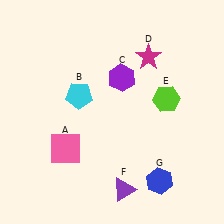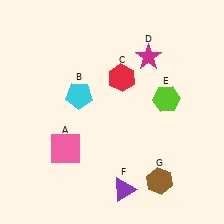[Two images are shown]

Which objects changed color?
C changed from purple to red. G changed from blue to brown.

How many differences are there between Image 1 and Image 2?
There are 2 differences between the two images.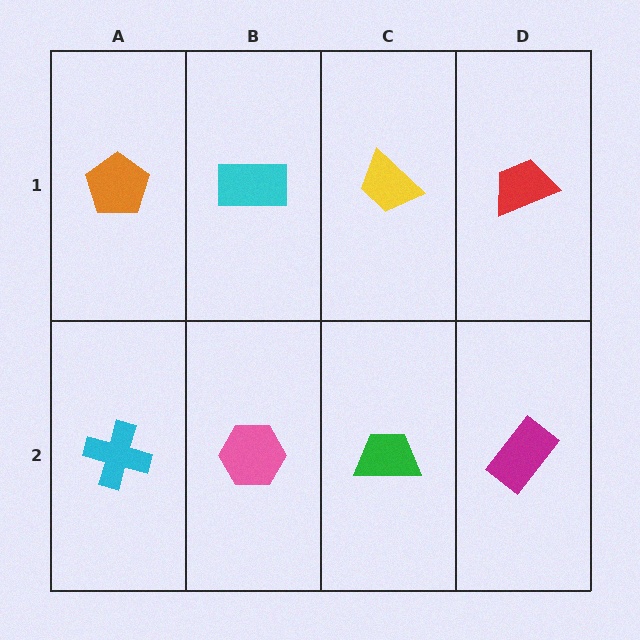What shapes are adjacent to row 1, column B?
A pink hexagon (row 2, column B), an orange pentagon (row 1, column A), a yellow trapezoid (row 1, column C).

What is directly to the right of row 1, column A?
A cyan rectangle.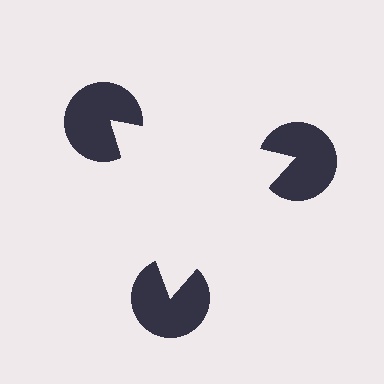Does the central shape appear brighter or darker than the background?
It typically appears slightly brighter than the background, even though no actual brightness change is drawn.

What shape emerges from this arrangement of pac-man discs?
An illusory triangle — its edges are inferred from the aligned wedge cuts in the pac-man discs, not physically drawn.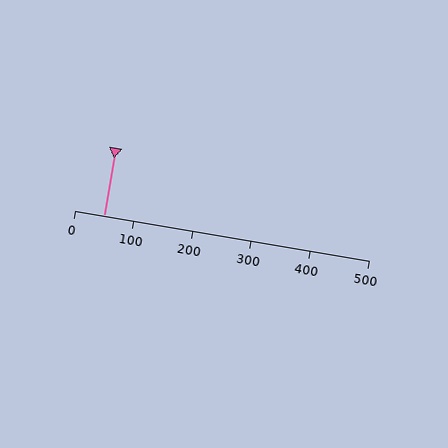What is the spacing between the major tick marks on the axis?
The major ticks are spaced 100 apart.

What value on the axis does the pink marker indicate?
The marker indicates approximately 50.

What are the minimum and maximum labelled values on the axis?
The axis runs from 0 to 500.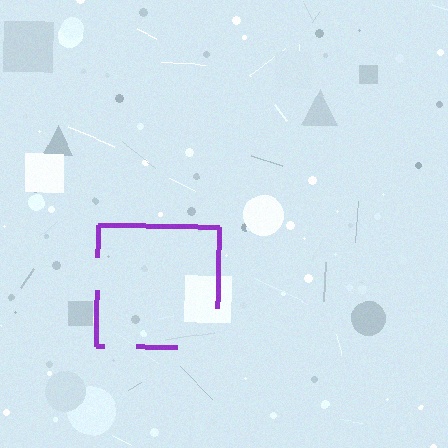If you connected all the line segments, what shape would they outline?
They would outline a square.